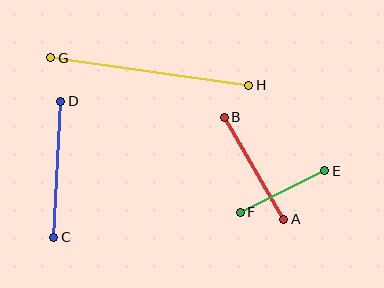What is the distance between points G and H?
The distance is approximately 200 pixels.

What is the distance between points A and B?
The distance is approximately 118 pixels.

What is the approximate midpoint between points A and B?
The midpoint is at approximately (254, 168) pixels.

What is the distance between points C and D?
The distance is approximately 136 pixels.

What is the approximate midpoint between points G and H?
The midpoint is at approximately (150, 72) pixels.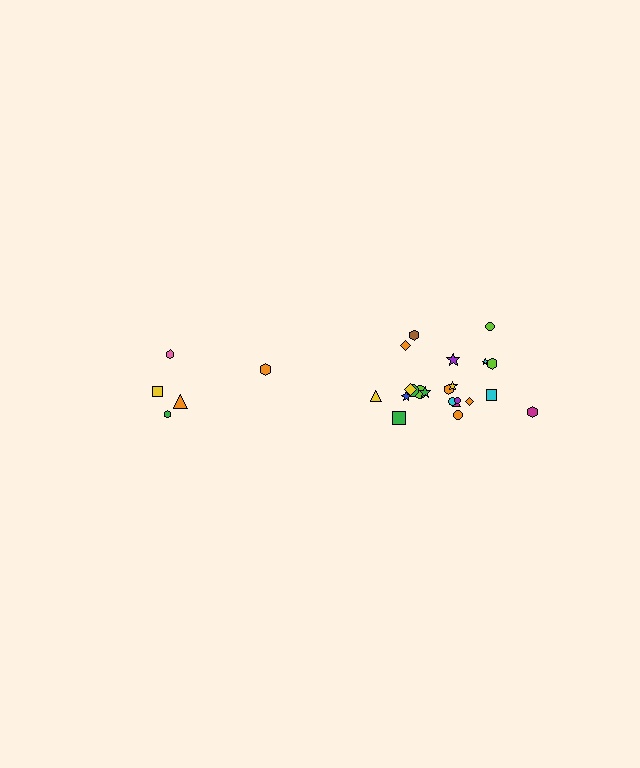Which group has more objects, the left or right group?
The right group.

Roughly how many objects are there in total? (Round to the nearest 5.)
Roughly 25 objects in total.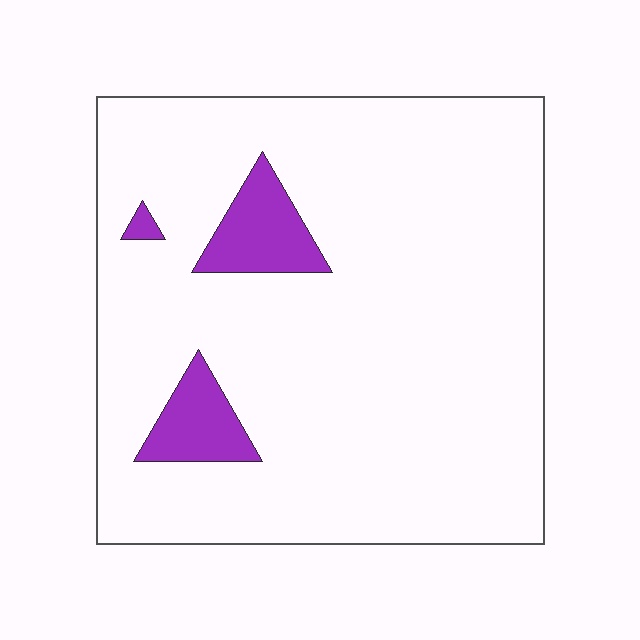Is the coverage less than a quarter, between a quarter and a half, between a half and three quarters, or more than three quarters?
Less than a quarter.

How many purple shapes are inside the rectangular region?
3.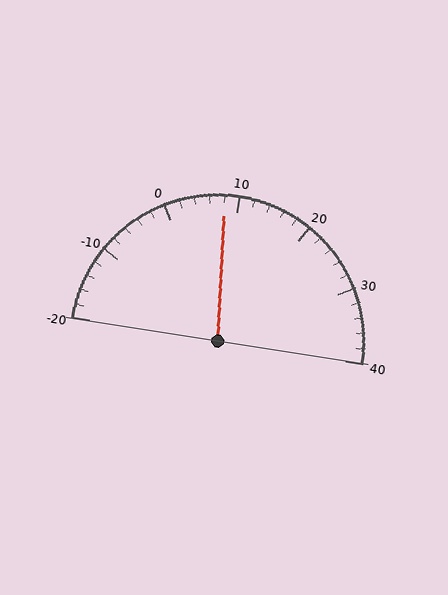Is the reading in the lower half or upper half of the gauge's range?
The reading is in the lower half of the range (-20 to 40).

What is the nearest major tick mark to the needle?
The nearest major tick mark is 10.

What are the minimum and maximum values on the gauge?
The gauge ranges from -20 to 40.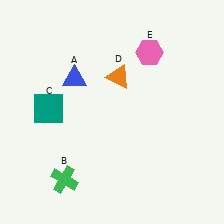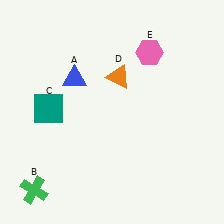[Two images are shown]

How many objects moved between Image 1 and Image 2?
1 object moved between the two images.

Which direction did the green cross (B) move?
The green cross (B) moved left.